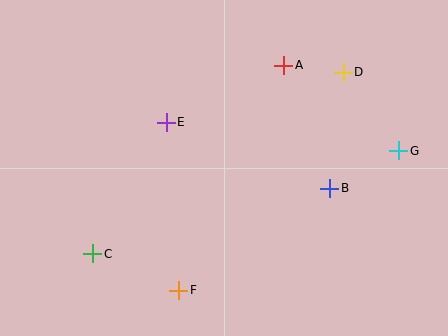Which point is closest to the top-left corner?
Point E is closest to the top-left corner.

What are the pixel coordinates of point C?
Point C is at (93, 254).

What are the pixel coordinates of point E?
Point E is at (166, 122).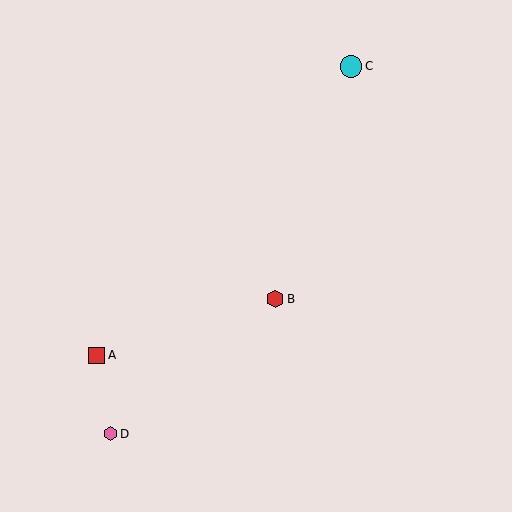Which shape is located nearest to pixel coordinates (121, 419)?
The pink hexagon (labeled D) at (110, 434) is nearest to that location.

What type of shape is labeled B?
Shape B is a red hexagon.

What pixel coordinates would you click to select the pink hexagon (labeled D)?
Click at (110, 434) to select the pink hexagon D.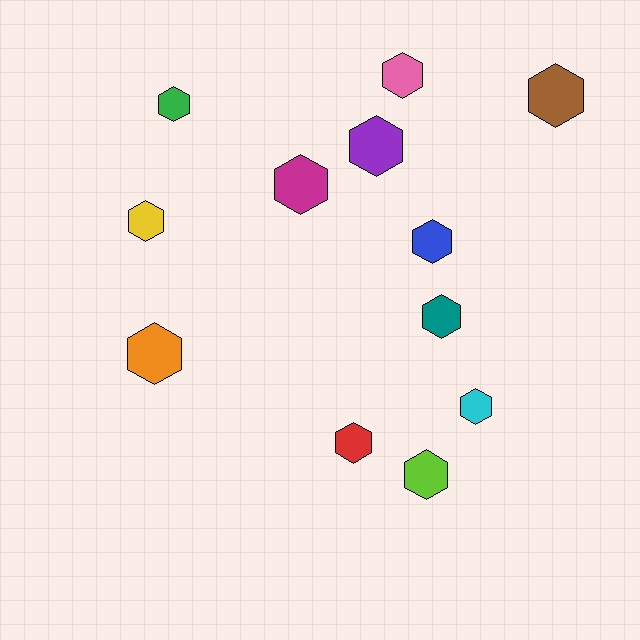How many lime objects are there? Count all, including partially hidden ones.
There is 1 lime object.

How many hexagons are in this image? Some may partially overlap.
There are 12 hexagons.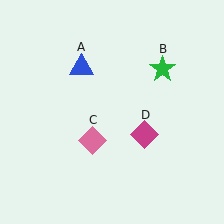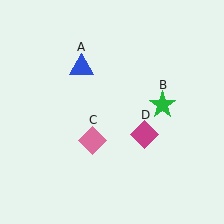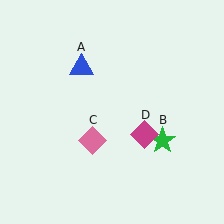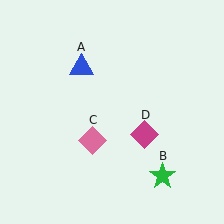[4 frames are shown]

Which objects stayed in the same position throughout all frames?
Blue triangle (object A) and pink diamond (object C) and magenta diamond (object D) remained stationary.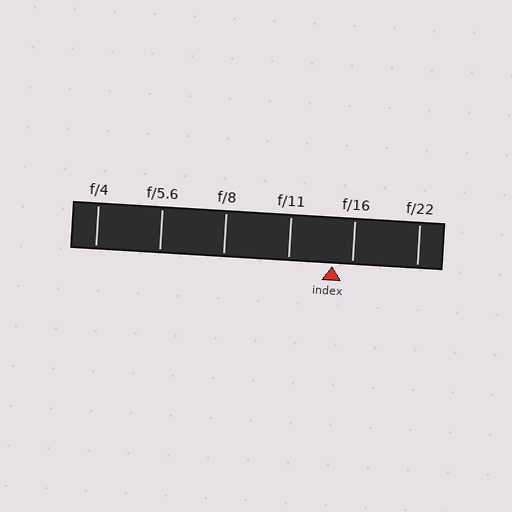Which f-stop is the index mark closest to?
The index mark is closest to f/16.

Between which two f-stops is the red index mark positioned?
The index mark is between f/11 and f/16.